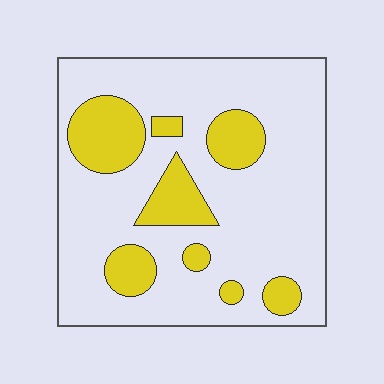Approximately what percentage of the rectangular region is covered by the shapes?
Approximately 20%.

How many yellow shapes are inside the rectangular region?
8.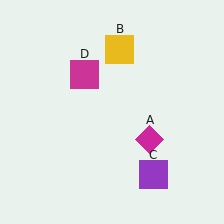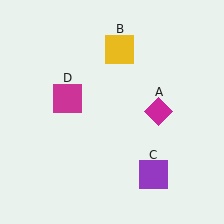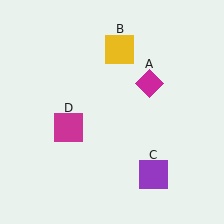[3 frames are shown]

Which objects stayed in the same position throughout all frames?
Yellow square (object B) and purple square (object C) remained stationary.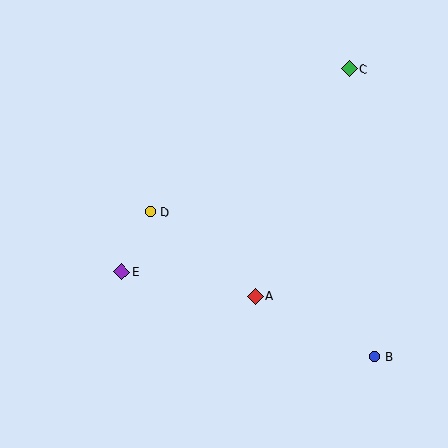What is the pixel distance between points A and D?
The distance between A and D is 134 pixels.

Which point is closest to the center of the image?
Point D at (151, 212) is closest to the center.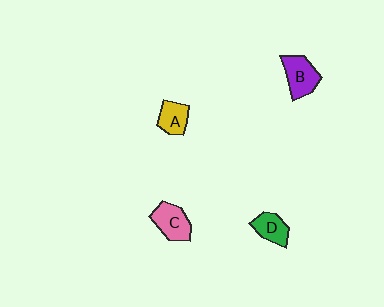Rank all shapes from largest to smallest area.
From largest to smallest: B (purple), C (pink), A (yellow), D (green).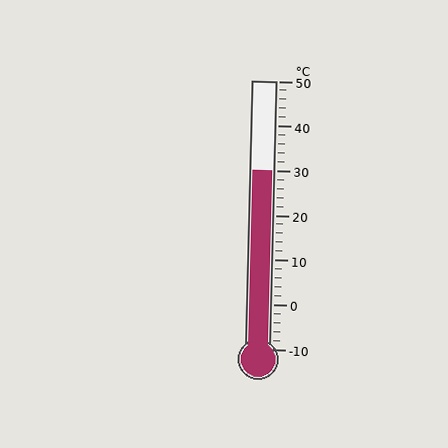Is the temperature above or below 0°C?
The temperature is above 0°C.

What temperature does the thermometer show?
The thermometer shows approximately 30°C.